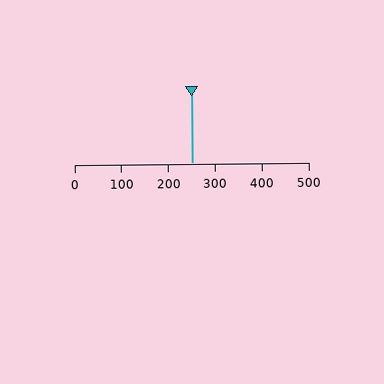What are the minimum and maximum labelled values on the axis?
The axis runs from 0 to 500.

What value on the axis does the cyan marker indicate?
The marker indicates approximately 250.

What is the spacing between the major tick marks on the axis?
The major ticks are spaced 100 apart.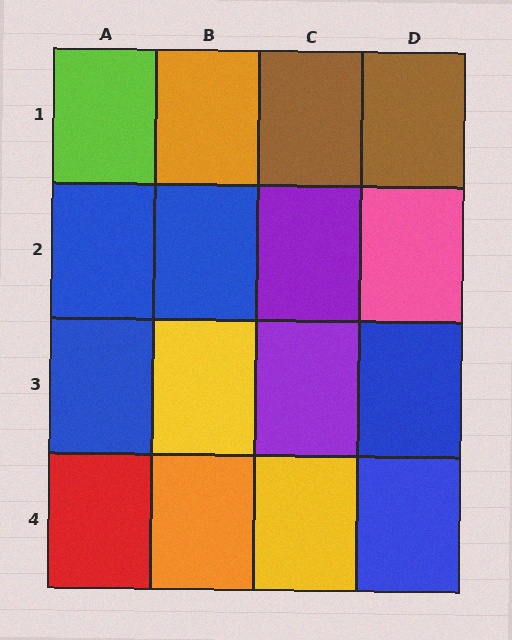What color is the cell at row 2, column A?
Blue.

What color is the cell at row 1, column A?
Lime.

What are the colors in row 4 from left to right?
Red, orange, yellow, blue.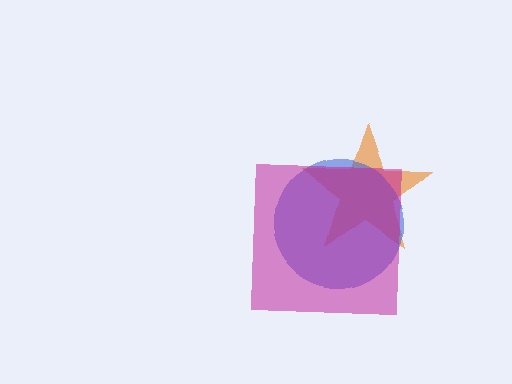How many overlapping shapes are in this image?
There are 3 overlapping shapes in the image.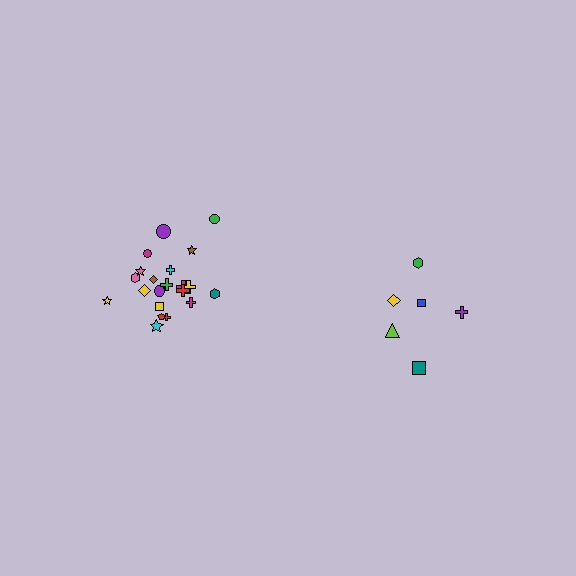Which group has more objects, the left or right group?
The left group.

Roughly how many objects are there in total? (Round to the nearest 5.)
Roughly 30 objects in total.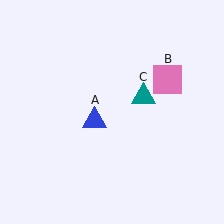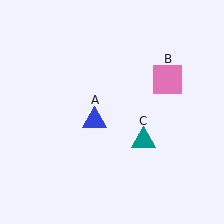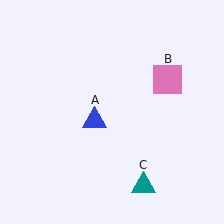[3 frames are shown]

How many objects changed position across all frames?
1 object changed position: teal triangle (object C).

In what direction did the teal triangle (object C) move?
The teal triangle (object C) moved down.